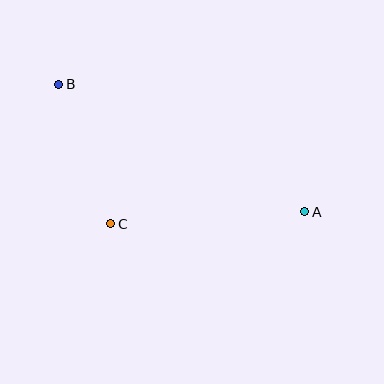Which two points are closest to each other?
Points B and C are closest to each other.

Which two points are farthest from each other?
Points A and B are farthest from each other.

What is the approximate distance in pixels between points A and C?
The distance between A and C is approximately 194 pixels.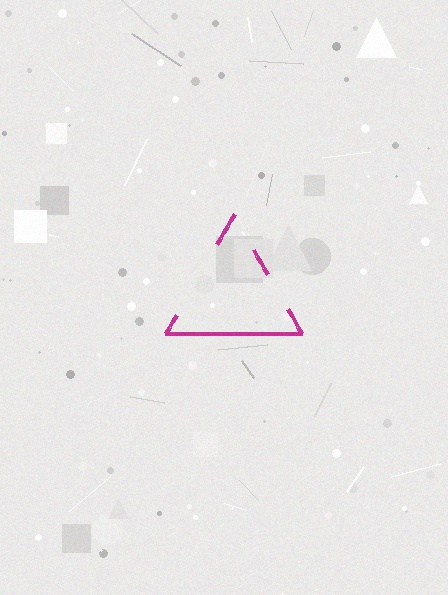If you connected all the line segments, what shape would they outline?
They would outline a triangle.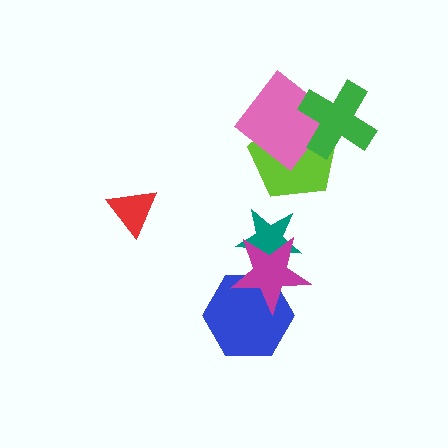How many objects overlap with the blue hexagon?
1 object overlaps with the blue hexagon.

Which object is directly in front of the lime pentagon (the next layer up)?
The pink diamond is directly in front of the lime pentagon.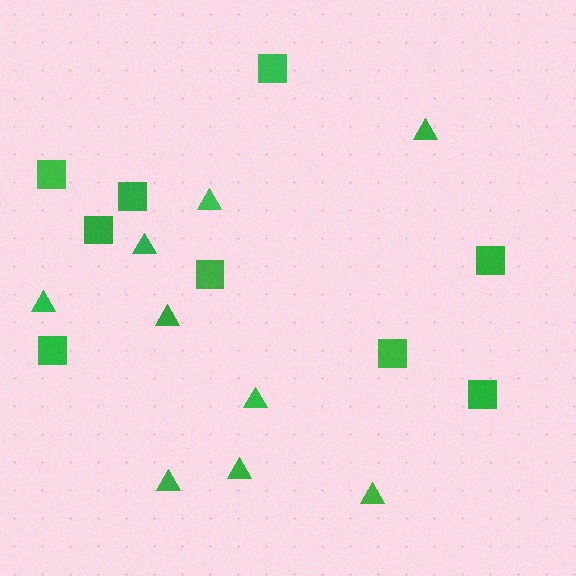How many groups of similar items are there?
There are 2 groups: one group of triangles (9) and one group of squares (9).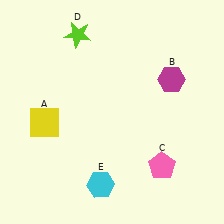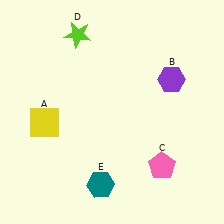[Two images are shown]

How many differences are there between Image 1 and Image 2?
There are 2 differences between the two images.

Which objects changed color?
B changed from magenta to purple. E changed from cyan to teal.